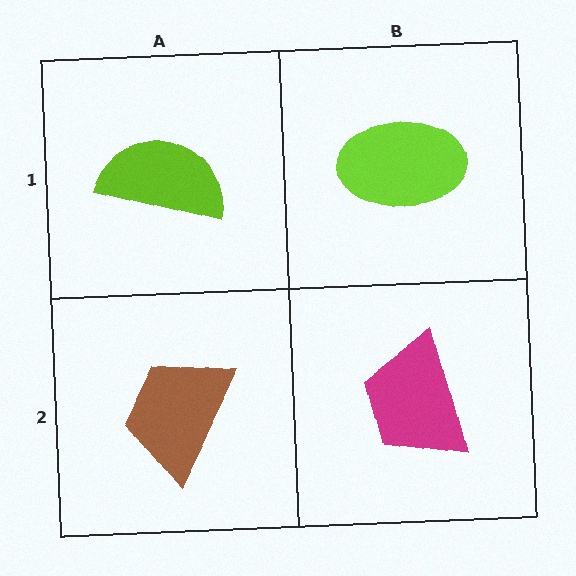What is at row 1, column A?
A lime semicircle.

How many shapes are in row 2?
2 shapes.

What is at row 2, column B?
A magenta trapezoid.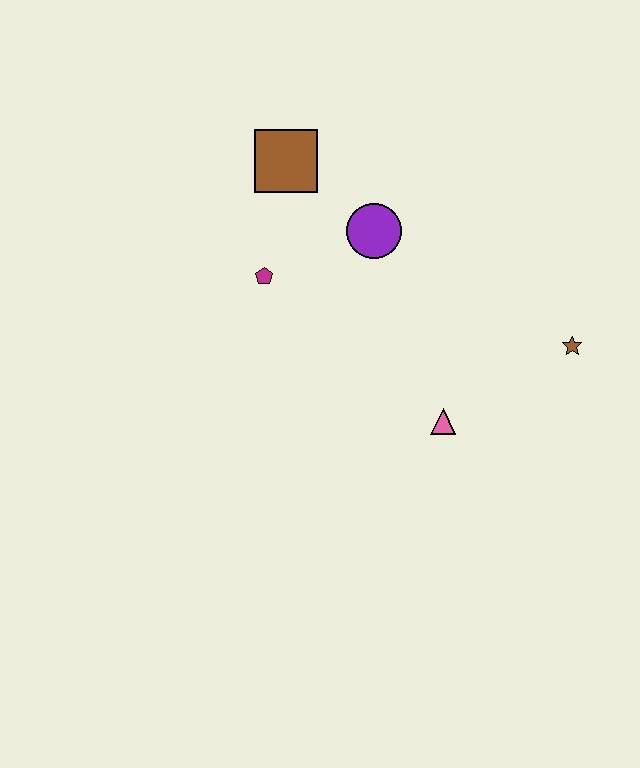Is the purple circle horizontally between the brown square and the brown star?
Yes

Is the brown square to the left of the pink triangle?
Yes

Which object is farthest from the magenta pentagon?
The brown star is farthest from the magenta pentagon.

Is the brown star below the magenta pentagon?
Yes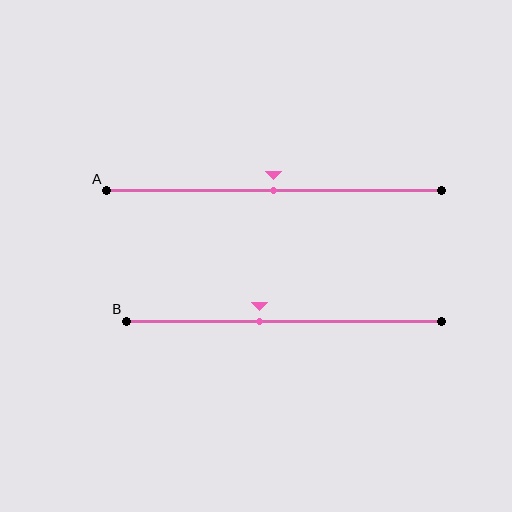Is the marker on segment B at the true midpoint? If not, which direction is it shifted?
No, the marker on segment B is shifted to the left by about 8% of the segment length.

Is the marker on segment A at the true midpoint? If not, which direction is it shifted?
Yes, the marker on segment A is at the true midpoint.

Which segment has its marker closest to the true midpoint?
Segment A has its marker closest to the true midpoint.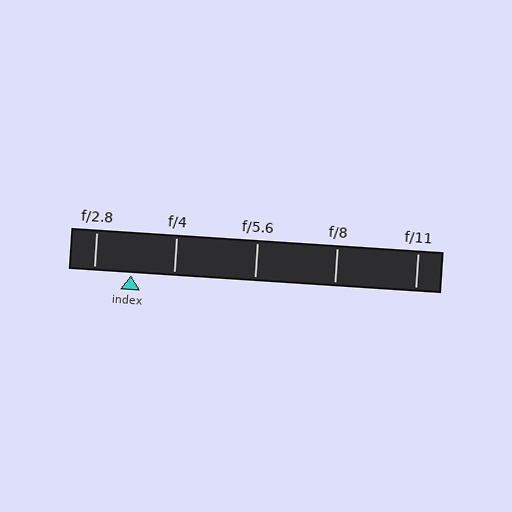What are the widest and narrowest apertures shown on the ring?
The widest aperture shown is f/2.8 and the narrowest is f/11.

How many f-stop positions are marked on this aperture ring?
There are 5 f-stop positions marked.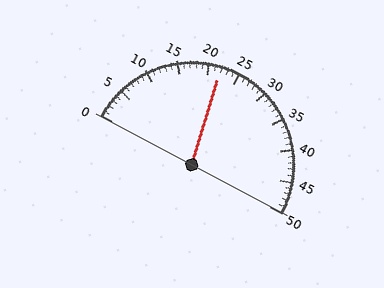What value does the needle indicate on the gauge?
The needle indicates approximately 22.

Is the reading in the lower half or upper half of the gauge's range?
The reading is in the lower half of the range (0 to 50).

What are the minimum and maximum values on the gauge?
The gauge ranges from 0 to 50.